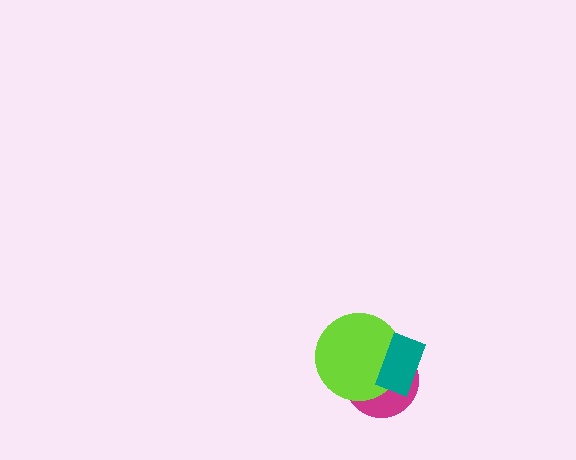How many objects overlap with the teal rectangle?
2 objects overlap with the teal rectangle.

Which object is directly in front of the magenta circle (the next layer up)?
The lime circle is directly in front of the magenta circle.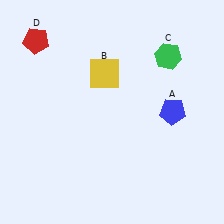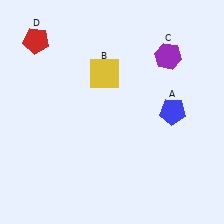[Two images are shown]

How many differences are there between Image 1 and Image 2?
There is 1 difference between the two images.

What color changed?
The hexagon (C) changed from green in Image 1 to purple in Image 2.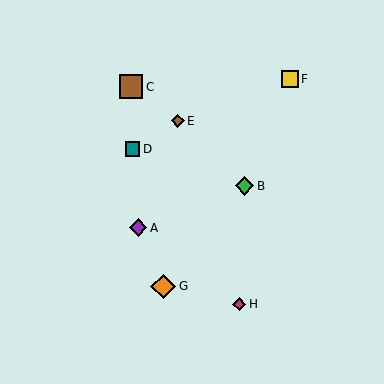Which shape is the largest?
The orange diamond (labeled G) is the largest.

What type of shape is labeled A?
Shape A is a purple diamond.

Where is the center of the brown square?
The center of the brown square is at (131, 87).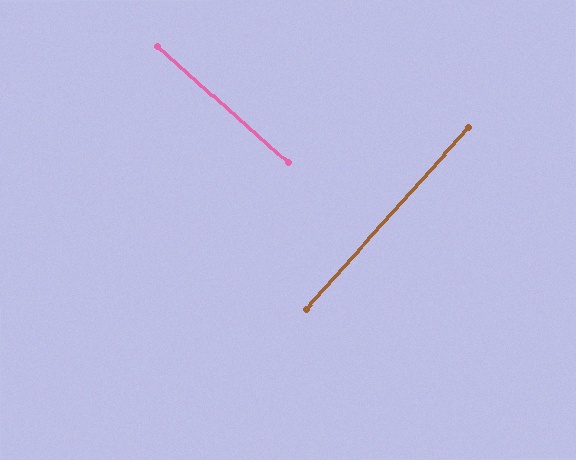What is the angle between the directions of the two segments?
Approximately 90 degrees.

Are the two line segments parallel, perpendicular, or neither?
Perpendicular — they meet at approximately 90°.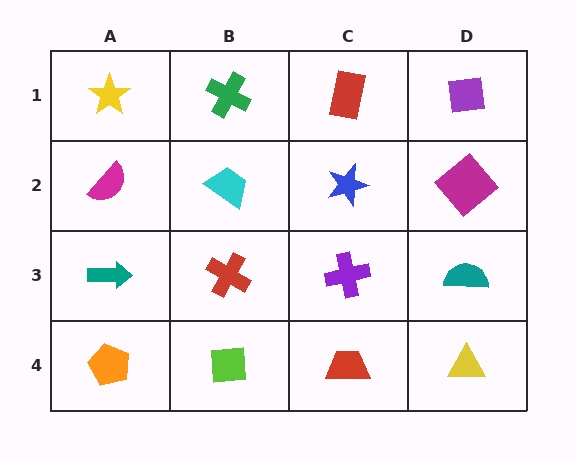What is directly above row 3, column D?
A magenta diamond.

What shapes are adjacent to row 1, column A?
A magenta semicircle (row 2, column A), a green cross (row 1, column B).